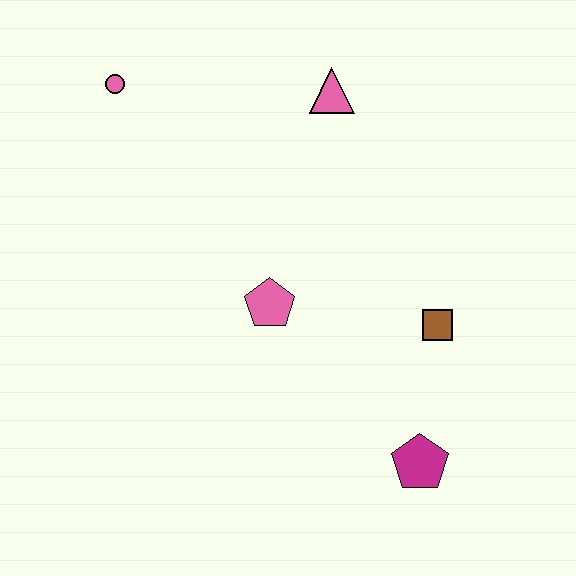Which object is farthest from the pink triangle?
The magenta pentagon is farthest from the pink triangle.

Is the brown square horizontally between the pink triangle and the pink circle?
No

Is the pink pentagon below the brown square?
No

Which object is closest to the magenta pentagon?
The brown square is closest to the magenta pentagon.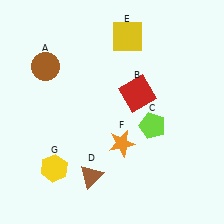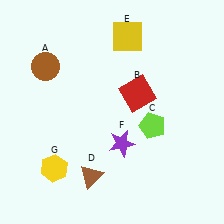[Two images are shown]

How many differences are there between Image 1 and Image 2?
There is 1 difference between the two images.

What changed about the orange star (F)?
In Image 1, F is orange. In Image 2, it changed to purple.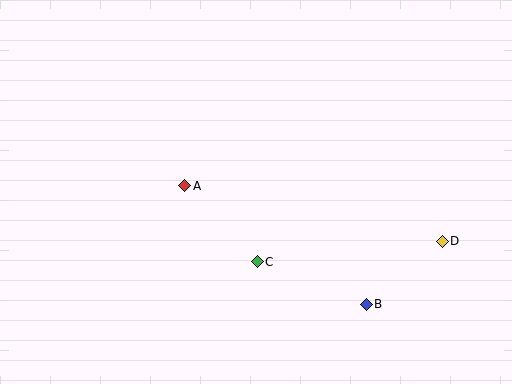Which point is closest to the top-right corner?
Point D is closest to the top-right corner.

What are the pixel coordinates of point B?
Point B is at (366, 304).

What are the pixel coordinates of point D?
Point D is at (442, 241).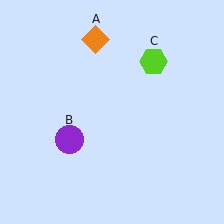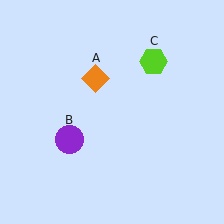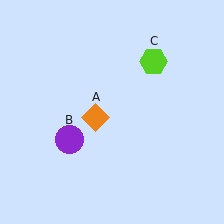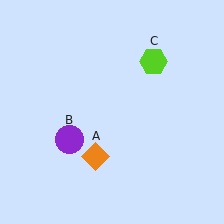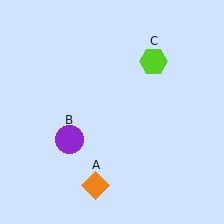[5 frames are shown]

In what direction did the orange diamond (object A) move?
The orange diamond (object A) moved down.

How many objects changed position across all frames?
1 object changed position: orange diamond (object A).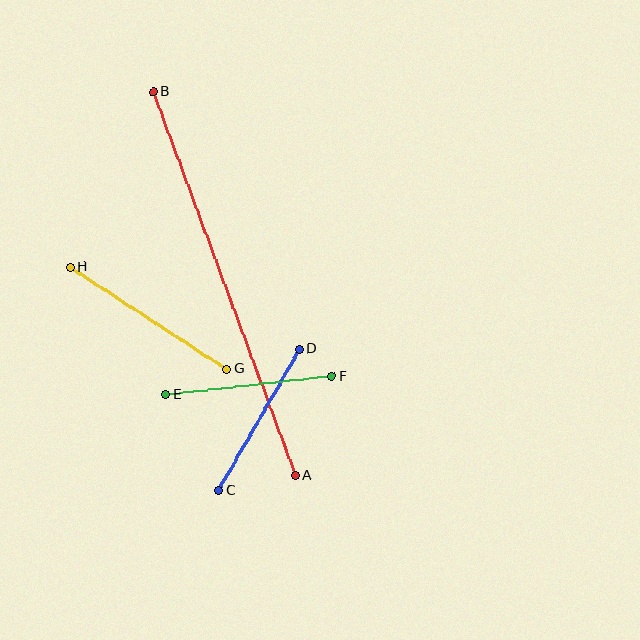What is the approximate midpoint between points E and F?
The midpoint is at approximately (249, 385) pixels.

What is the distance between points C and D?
The distance is approximately 163 pixels.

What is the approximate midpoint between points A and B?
The midpoint is at approximately (224, 284) pixels.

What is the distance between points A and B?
The distance is approximately 409 pixels.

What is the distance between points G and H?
The distance is approximately 187 pixels.